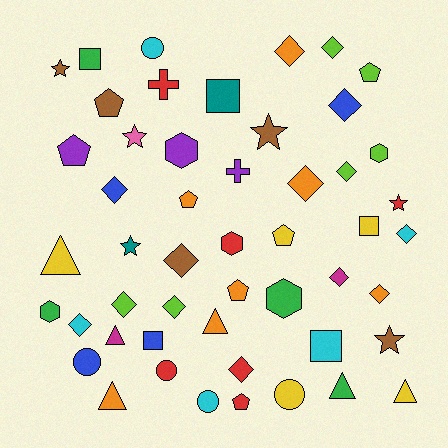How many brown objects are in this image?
There are 5 brown objects.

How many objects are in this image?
There are 50 objects.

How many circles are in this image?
There are 5 circles.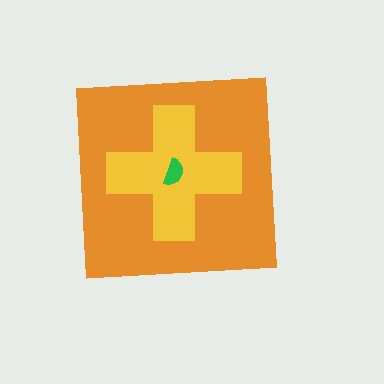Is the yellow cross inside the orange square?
Yes.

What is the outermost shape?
The orange square.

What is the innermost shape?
The green semicircle.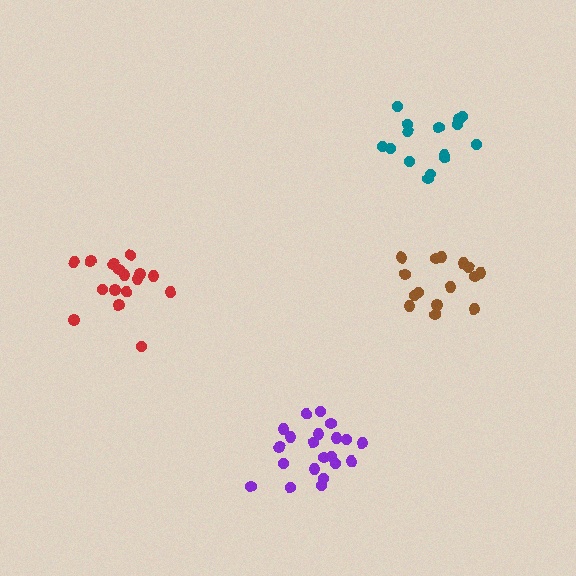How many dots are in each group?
Group 1: 16 dots, Group 2: 15 dots, Group 3: 21 dots, Group 4: 15 dots (67 total).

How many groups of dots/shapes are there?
There are 4 groups.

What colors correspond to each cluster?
The clusters are colored: red, teal, purple, brown.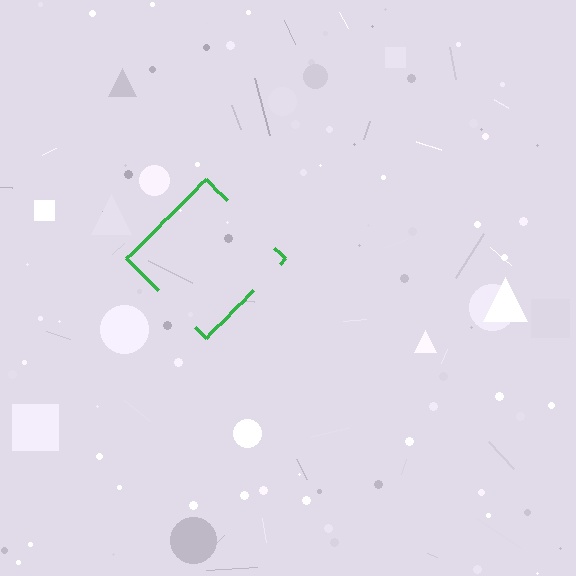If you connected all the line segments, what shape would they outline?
They would outline a diamond.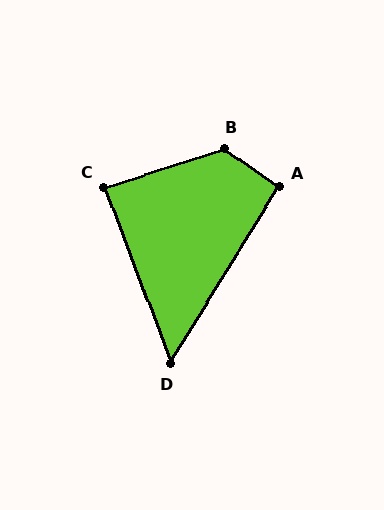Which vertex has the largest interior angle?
B, at approximately 128 degrees.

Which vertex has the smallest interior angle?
D, at approximately 52 degrees.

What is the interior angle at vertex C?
Approximately 87 degrees (approximately right).